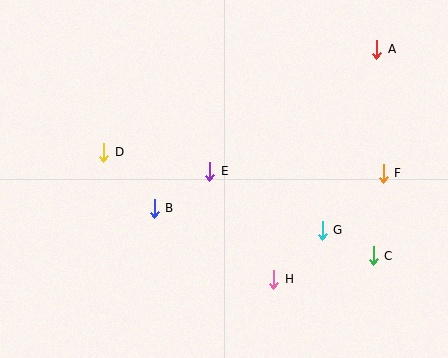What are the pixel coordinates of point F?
Point F is at (383, 173).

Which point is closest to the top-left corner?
Point D is closest to the top-left corner.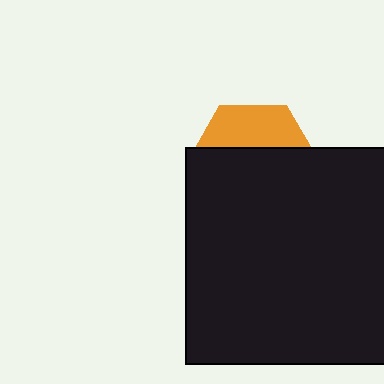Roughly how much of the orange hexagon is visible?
A small part of it is visible (roughly 33%).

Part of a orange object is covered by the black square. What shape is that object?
It is a hexagon.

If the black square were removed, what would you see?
You would see the complete orange hexagon.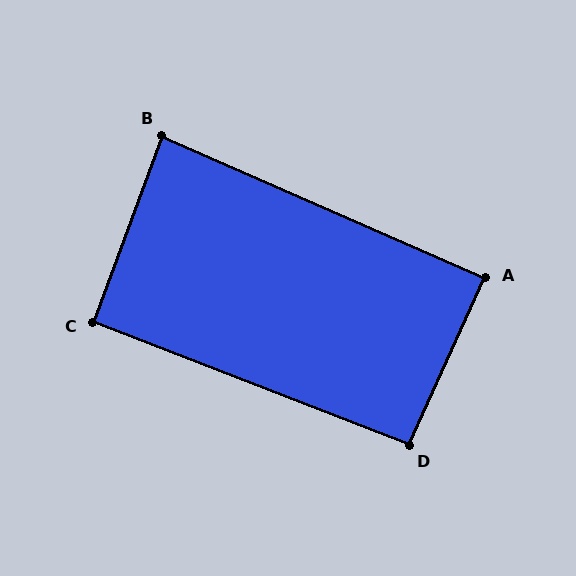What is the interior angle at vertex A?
Approximately 89 degrees (approximately right).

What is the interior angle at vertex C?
Approximately 91 degrees (approximately right).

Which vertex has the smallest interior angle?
B, at approximately 87 degrees.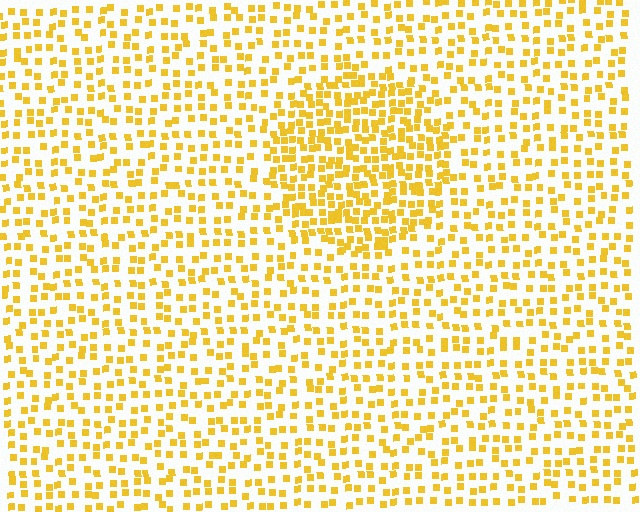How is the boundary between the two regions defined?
The boundary is defined by a change in element density (approximately 1.9x ratio). All elements are the same color, size, and shape.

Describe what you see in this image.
The image contains small yellow elements arranged at two different densities. A circle-shaped region is visible where the elements are more densely packed than the surrounding area.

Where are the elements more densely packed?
The elements are more densely packed inside the circle boundary.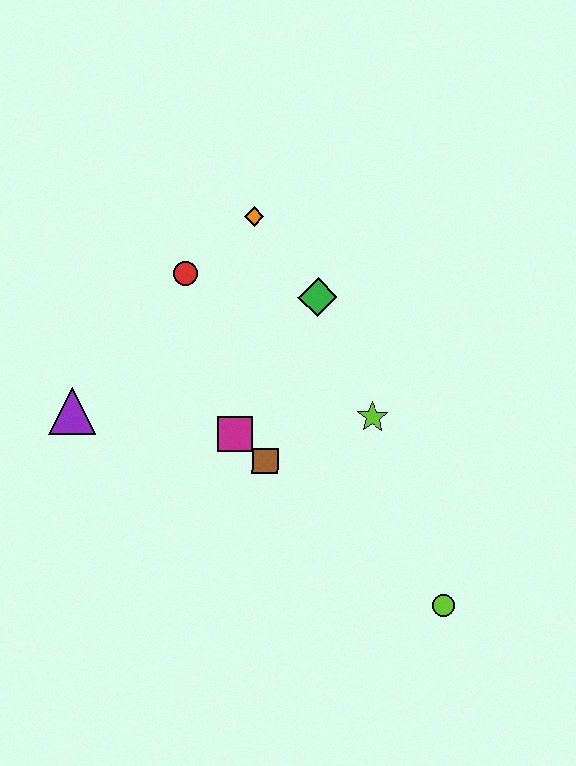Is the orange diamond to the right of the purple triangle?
Yes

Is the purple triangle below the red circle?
Yes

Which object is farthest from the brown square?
The orange diamond is farthest from the brown square.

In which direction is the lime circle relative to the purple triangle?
The lime circle is to the right of the purple triangle.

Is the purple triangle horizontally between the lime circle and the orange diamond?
No